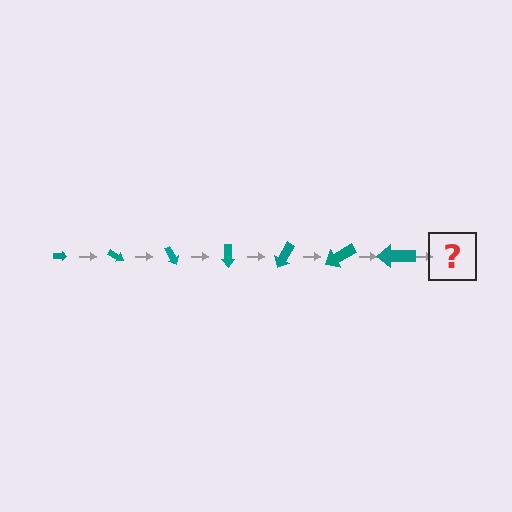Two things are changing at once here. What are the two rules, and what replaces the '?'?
The two rules are that the arrow grows larger each step and it rotates 30 degrees each step. The '?' should be an arrow, larger than the previous one and rotated 210 degrees from the start.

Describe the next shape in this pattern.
It should be an arrow, larger than the previous one and rotated 210 degrees from the start.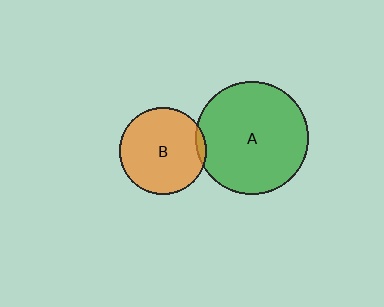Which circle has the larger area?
Circle A (green).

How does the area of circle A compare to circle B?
Approximately 1.7 times.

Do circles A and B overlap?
Yes.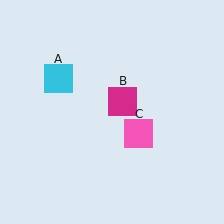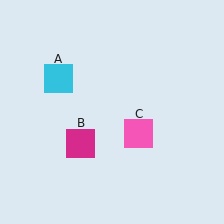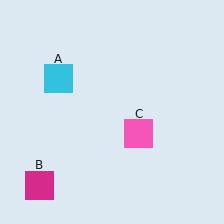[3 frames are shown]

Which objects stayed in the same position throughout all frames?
Cyan square (object A) and pink square (object C) remained stationary.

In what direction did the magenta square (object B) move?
The magenta square (object B) moved down and to the left.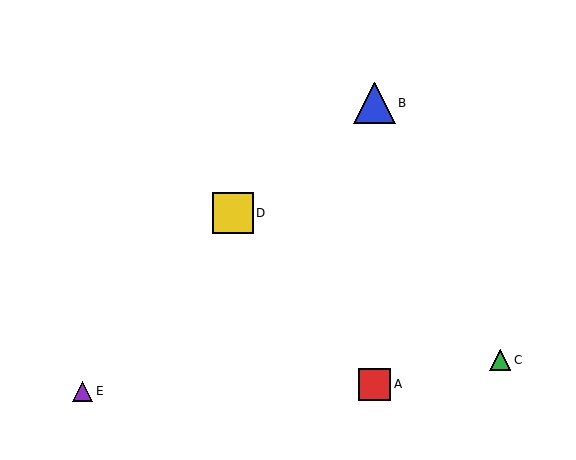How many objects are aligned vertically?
2 objects (A, B) are aligned vertically.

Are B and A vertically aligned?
Yes, both are at x≈374.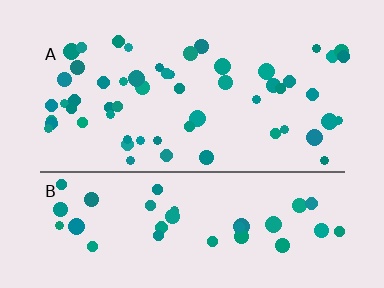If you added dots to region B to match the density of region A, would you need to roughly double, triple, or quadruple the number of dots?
Approximately double.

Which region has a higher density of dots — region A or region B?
A (the top).